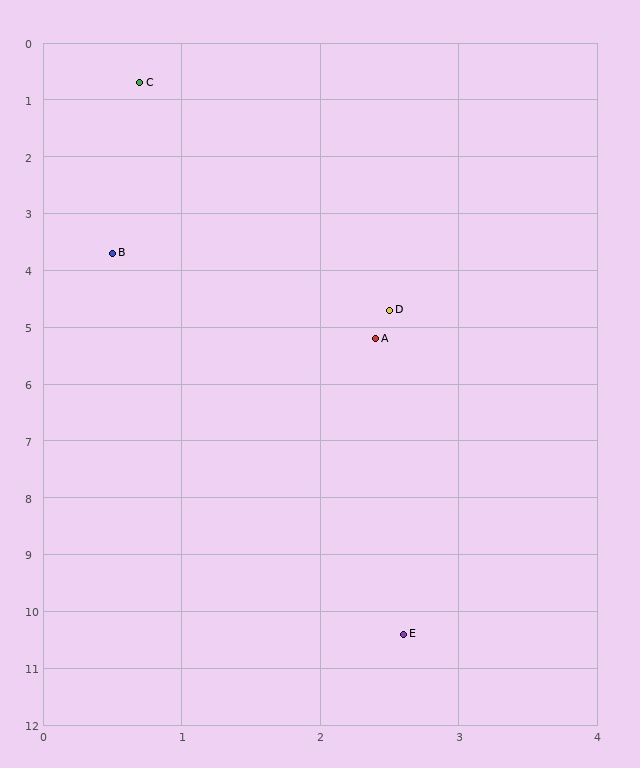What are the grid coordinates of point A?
Point A is at approximately (2.4, 5.2).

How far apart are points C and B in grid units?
Points C and B are about 3.0 grid units apart.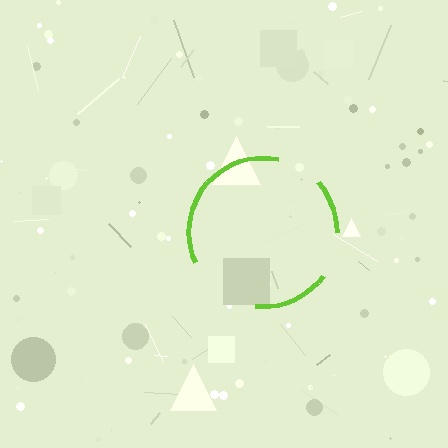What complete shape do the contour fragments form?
The contour fragments form a circle.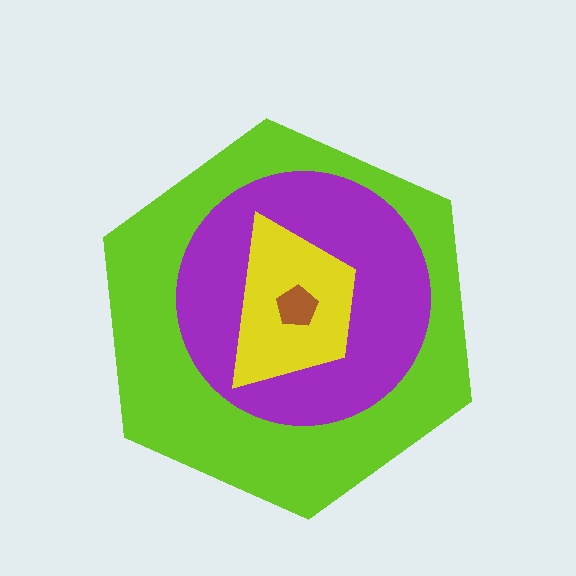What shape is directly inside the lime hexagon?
The purple circle.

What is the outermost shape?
The lime hexagon.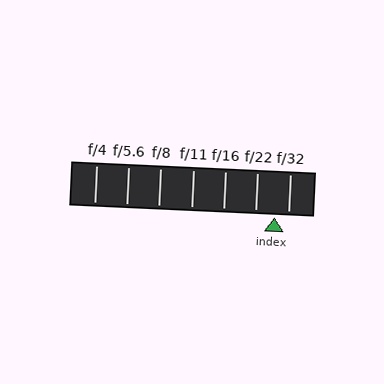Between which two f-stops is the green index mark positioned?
The index mark is between f/22 and f/32.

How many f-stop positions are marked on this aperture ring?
There are 7 f-stop positions marked.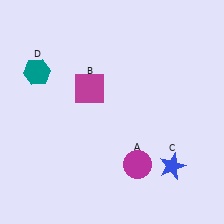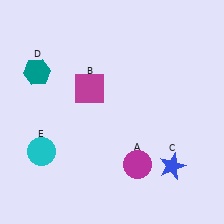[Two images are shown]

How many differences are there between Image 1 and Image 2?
There is 1 difference between the two images.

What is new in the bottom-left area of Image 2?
A cyan circle (E) was added in the bottom-left area of Image 2.